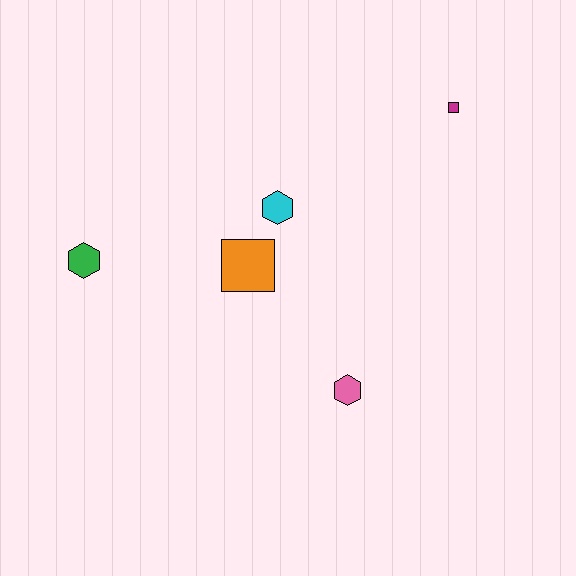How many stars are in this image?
There are no stars.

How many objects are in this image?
There are 5 objects.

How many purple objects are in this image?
There are no purple objects.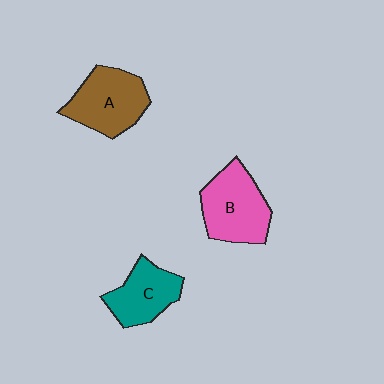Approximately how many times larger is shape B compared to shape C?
Approximately 1.3 times.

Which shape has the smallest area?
Shape C (teal).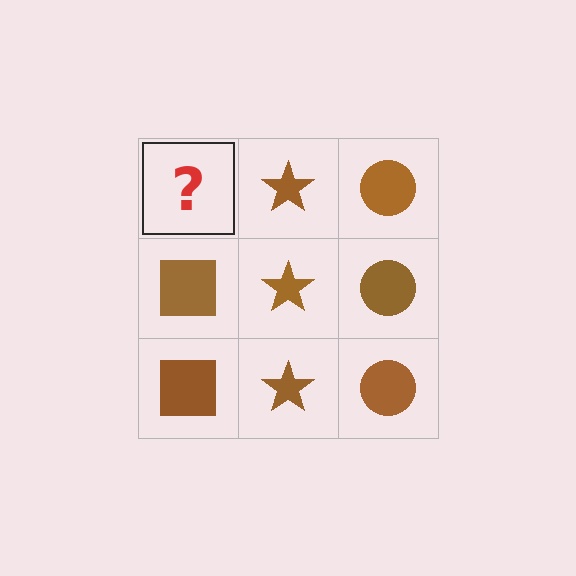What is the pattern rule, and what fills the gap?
The rule is that each column has a consistent shape. The gap should be filled with a brown square.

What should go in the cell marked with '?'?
The missing cell should contain a brown square.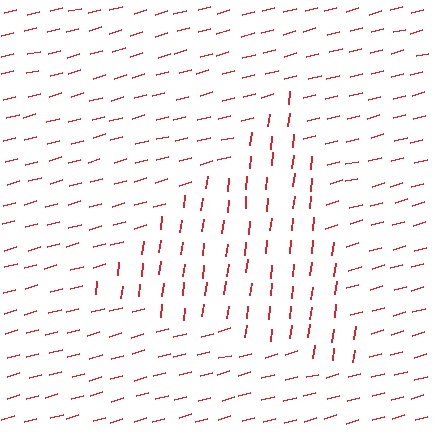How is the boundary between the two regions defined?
The boundary is defined purely by a change in line orientation (approximately 68 degrees difference). All lines are the same color and thickness.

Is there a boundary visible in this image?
Yes, there is a texture boundary formed by a change in line orientation.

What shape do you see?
I see a triangle.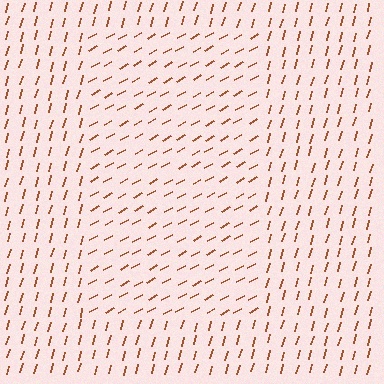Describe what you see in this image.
The image is filled with small brown line segments. A rectangle region in the image has lines oriented differently from the surrounding lines, creating a visible texture boundary.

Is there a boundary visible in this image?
Yes, there is a texture boundary formed by a change in line orientation.